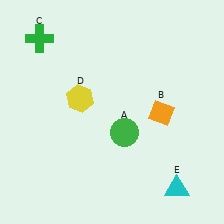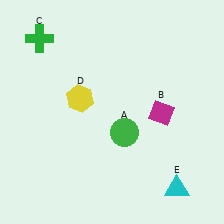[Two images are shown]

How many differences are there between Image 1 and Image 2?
There is 1 difference between the two images.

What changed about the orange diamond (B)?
In Image 1, B is orange. In Image 2, it changed to magenta.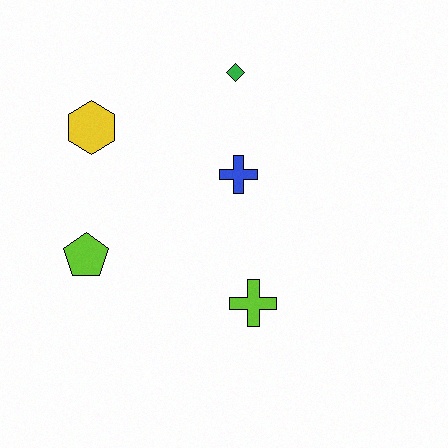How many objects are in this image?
There are 5 objects.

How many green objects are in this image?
There is 1 green object.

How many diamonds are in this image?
There is 1 diamond.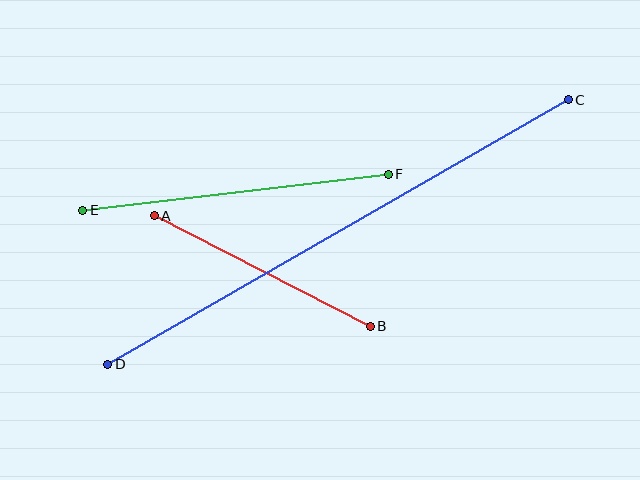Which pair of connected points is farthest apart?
Points C and D are farthest apart.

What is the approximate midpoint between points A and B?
The midpoint is at approximately (262, 271) pixels.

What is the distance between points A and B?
The distance is approximately 243 pixels.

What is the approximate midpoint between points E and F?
The midpoint is at approximately (236, 192) pixels.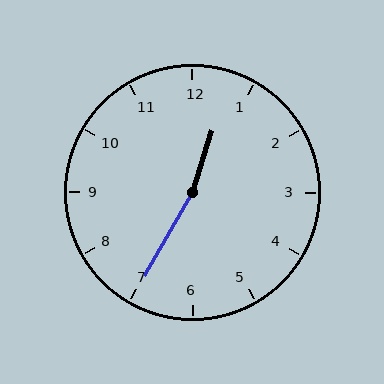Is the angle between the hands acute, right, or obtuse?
It is obtuse.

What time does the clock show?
12:35.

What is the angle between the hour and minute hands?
Approximately 168 degrees.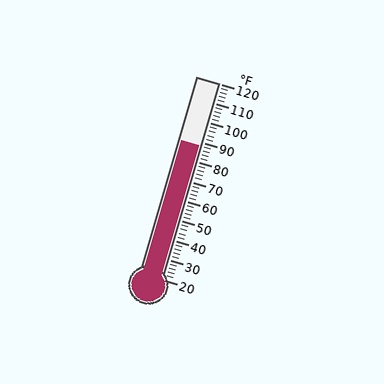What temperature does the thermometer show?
The thermometer shows approximately 88°F.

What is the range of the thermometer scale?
The thermometer scale ranges from 20°F to 120°F.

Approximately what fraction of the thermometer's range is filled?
The thermometer is filled to approximately 70% of its range.